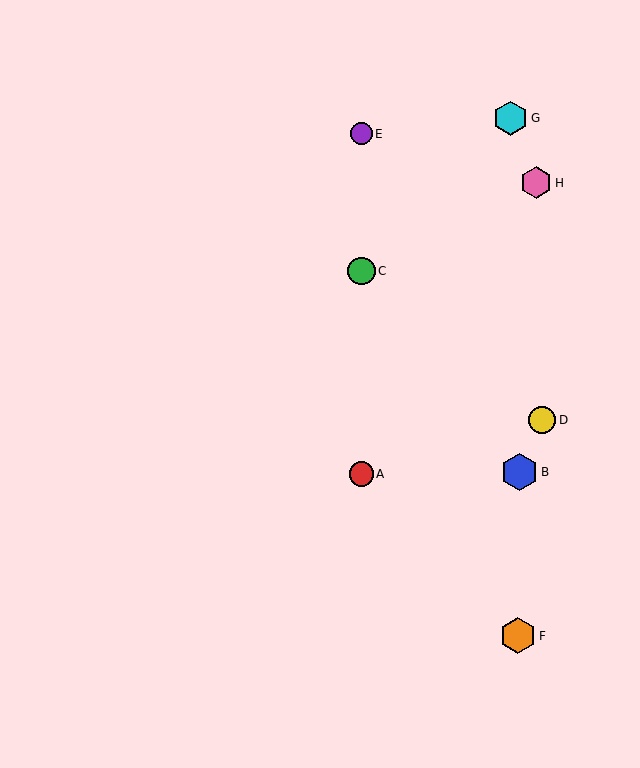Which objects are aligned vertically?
Objects A, C, E are aligned vertically.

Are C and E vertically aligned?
Yes, both are at x≈361.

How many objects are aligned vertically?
3 objects (A, C, E) are aligned vertically.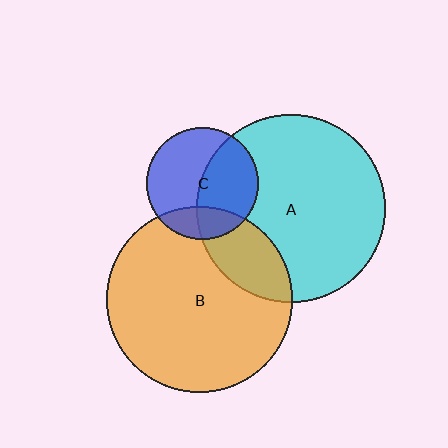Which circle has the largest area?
Circle A (cyan).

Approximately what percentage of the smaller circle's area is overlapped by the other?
Approximately 20%.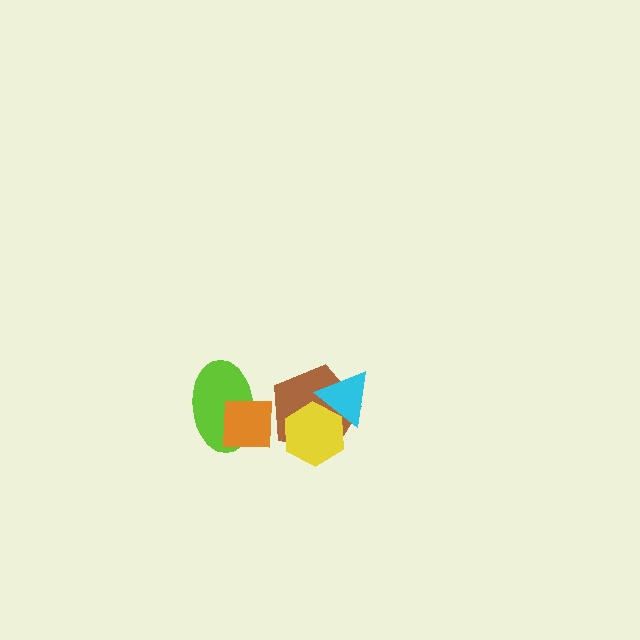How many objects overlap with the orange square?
2 objects overlap with the orange square.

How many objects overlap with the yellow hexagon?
2 objects overlap with the yellow hexagon.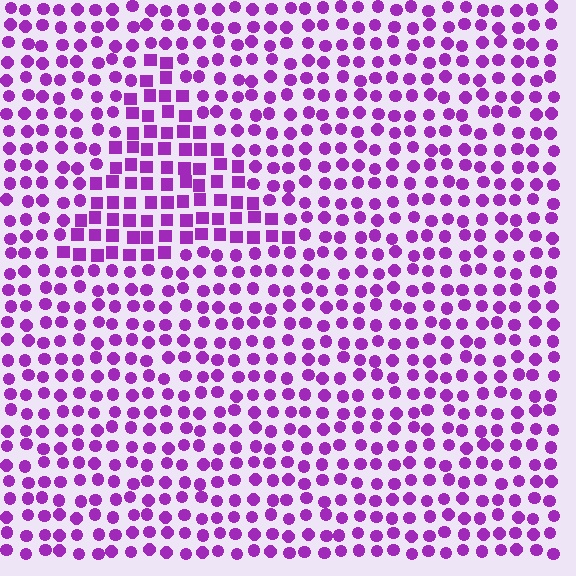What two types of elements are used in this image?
The image uses squares inside the triangle region and circles outside it.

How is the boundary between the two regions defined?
The boundary is defined by a change in element shape: squares inside vs. circles outside. All elements share the same color and spacing.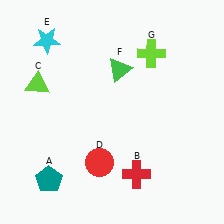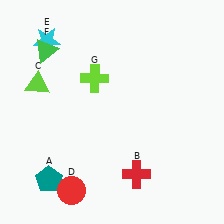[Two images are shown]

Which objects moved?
The objects that moved are: the red circle (D), the green triangle (F), the lime cross (G).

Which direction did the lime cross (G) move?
The lime cross (G) moved left.